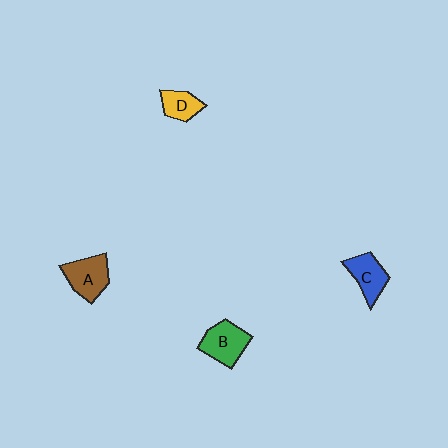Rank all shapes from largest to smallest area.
From largest to smallest: B (green), A (brown), C (blue), D (yellow).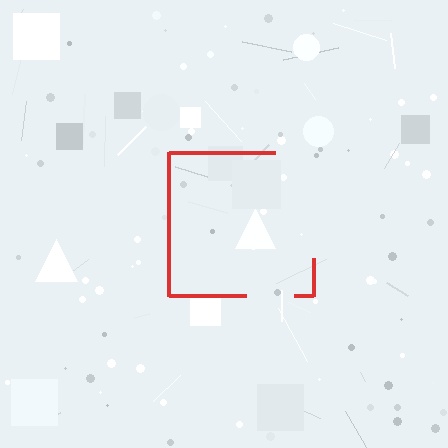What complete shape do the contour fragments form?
The contour fragments form a square.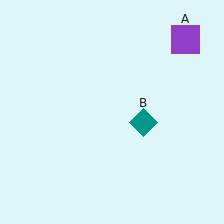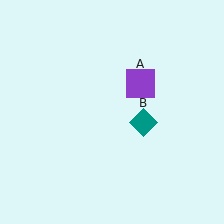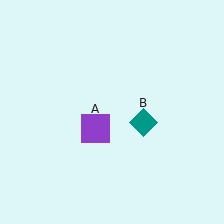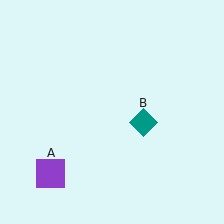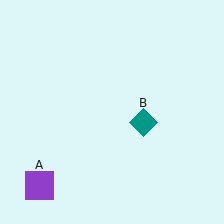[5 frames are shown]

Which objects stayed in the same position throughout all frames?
Teal diamond (object B) remained stationary.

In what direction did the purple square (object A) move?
The purple square (object A) moved down and to the left.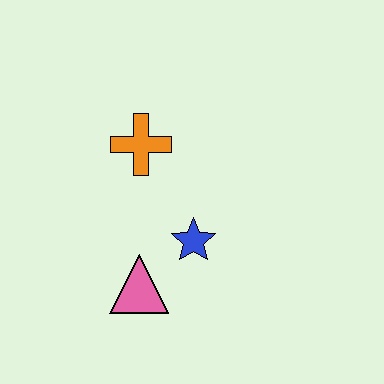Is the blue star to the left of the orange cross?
No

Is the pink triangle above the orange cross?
No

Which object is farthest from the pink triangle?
The orange cross is farthest from the pink triangle.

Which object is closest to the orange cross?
The blue star is closest to the orange cross.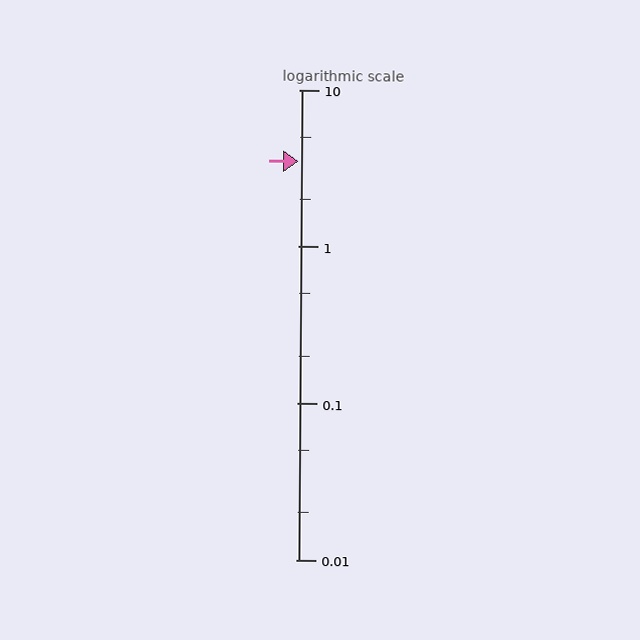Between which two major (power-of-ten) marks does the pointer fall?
The pointer is between 1 and 10.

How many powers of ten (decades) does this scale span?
The scale spans 3 decades, from 0.01 to 10.